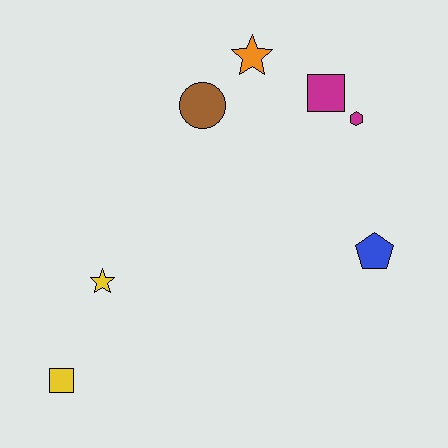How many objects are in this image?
There are 7 objects.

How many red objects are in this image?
There are no red objects.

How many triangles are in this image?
There are no triangles.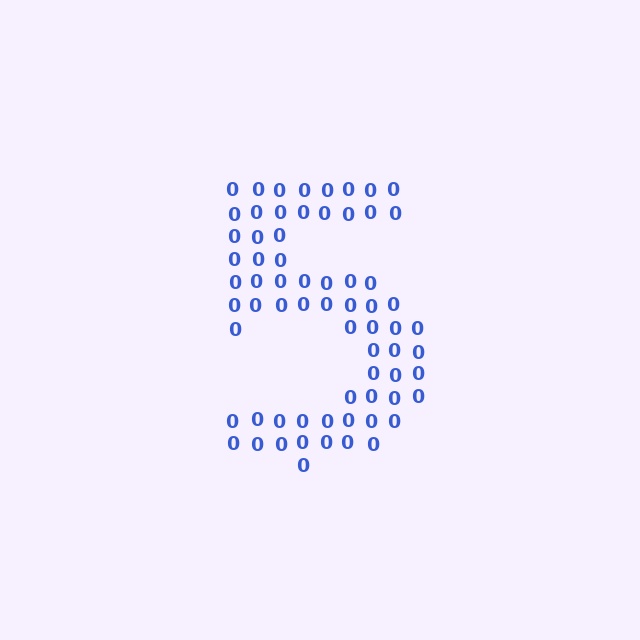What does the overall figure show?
The overall figure shows the digit 5.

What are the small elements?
The small elements are digit 0's.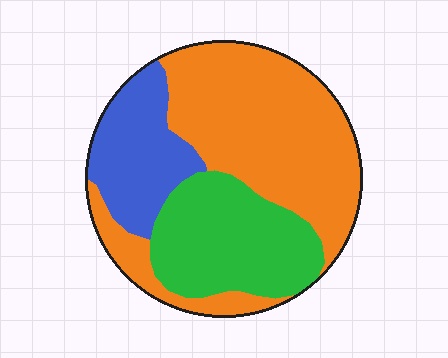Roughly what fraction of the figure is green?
Green takes up about one quarter (1/4) of the figure.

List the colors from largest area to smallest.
From largest to smallest: orange, green, blue.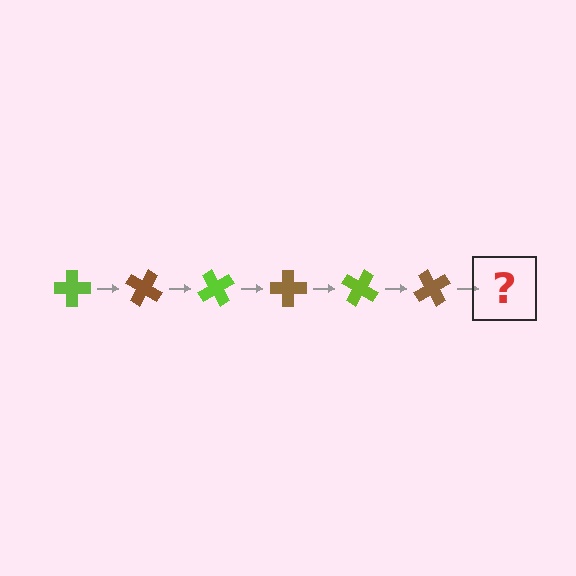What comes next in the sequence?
The next element should be a lime cross, rotated 180 degrees from the start.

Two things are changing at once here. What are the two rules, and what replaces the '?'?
The two rules are that it rotates 30 degrees each step and the color cycles through lime and brown. The '?' should be a lime cross, rotated 180 degrees from the start.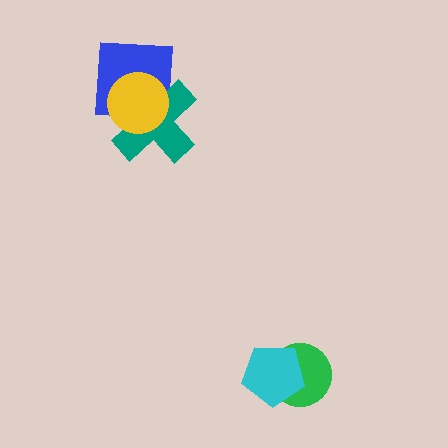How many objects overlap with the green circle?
1 object overlaps with the green circle.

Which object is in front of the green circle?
The cyan pentagon is in front of the green circle.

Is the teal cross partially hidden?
Yes, it is partially covered by another shape.